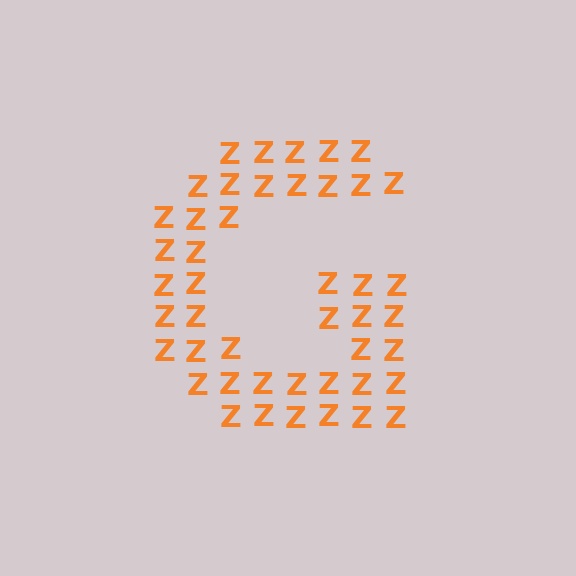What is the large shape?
The large shape is the letter G.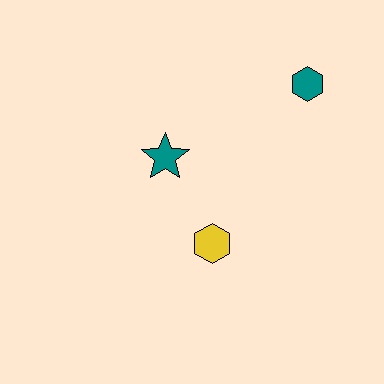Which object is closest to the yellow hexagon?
The teal star is closest to the yellow hexagon.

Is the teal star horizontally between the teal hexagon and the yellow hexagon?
No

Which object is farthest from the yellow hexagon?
The teal hexagon is farthest from the yellow hexagon.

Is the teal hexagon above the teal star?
Yes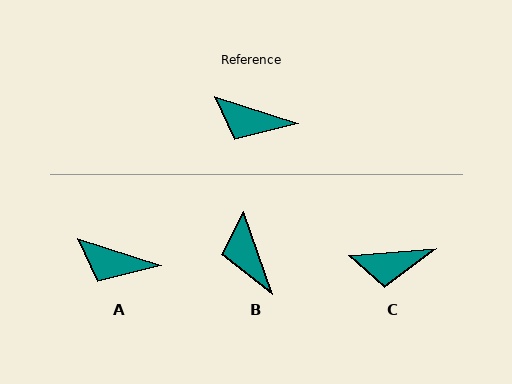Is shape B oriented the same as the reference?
No, it is off by about 53 degrees.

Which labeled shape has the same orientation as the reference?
A.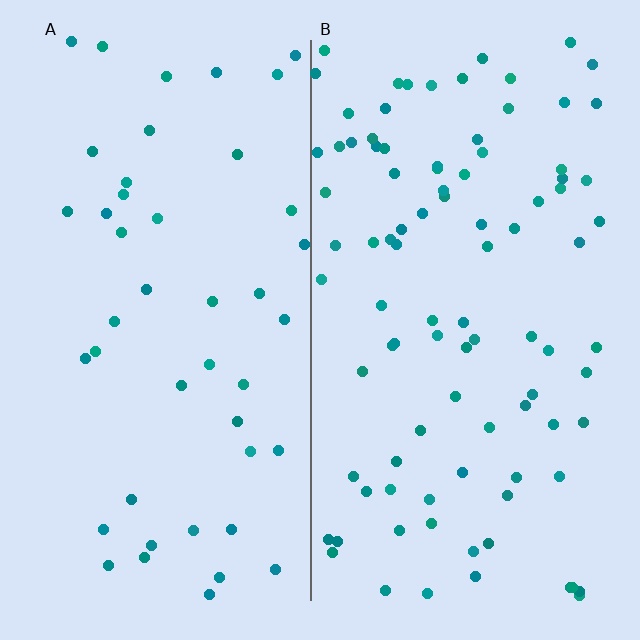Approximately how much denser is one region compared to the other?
Approximately 2.1× — region B over region A.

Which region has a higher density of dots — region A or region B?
B (the right).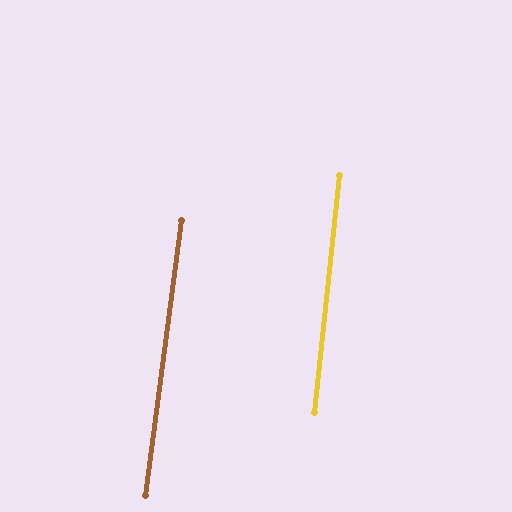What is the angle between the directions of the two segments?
Approximately 2 degrees.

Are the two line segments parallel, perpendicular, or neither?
Parallel — their directions differ by only 1.5°.